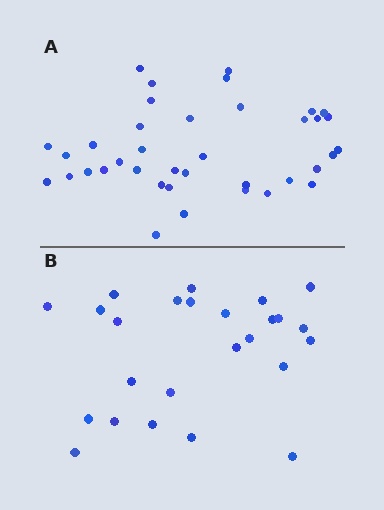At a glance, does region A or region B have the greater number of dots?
Region A (the top region) has more dots.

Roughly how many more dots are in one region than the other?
Region A has approximately 15 more dots than region B.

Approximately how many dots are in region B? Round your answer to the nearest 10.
About 20 dots. (The exact count is 25, which rounds to 20.)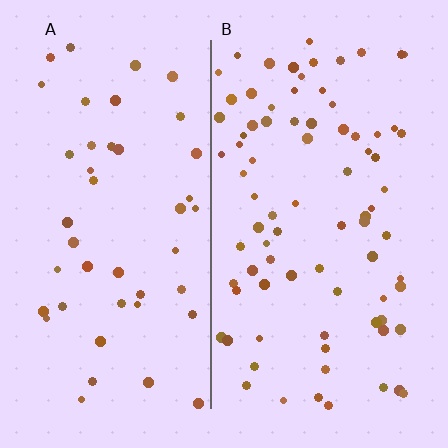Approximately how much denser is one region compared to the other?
Approximately 1.9× — region B over region A.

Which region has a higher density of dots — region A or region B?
B (the right).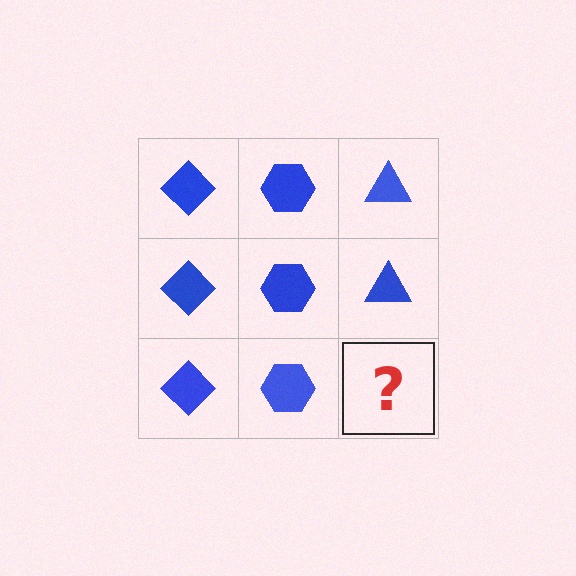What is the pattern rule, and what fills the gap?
The rule is that each column has a consistent shape. The gap should be filled with a blue triangle.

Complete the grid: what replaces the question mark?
The question mark should be replaced with a blue triangle.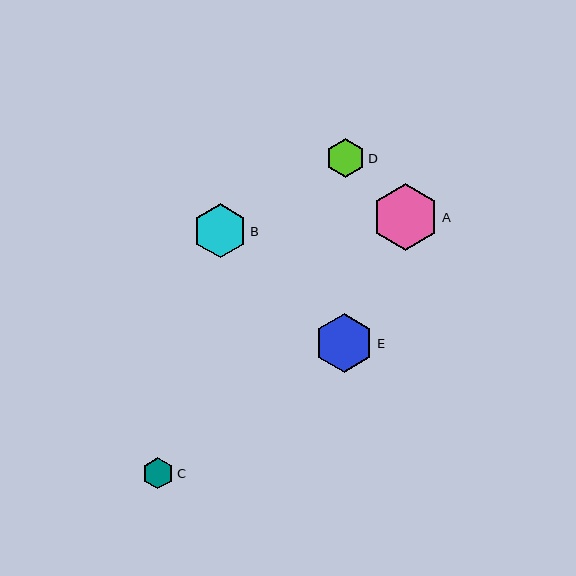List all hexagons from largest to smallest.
From largest to smallest: A, E, B, D, C.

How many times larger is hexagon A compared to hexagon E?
Hexagon A is approximately 1.1 times the size of hexagon E.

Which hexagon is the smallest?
Hexagon C is the smallest with a size of approximately 31 pixels.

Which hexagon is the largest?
Hexagon A is the largest with a size of approximately 67 pixels.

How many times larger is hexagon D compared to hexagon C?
Hexagon D is approximately 1.3 times the size of hexagon C.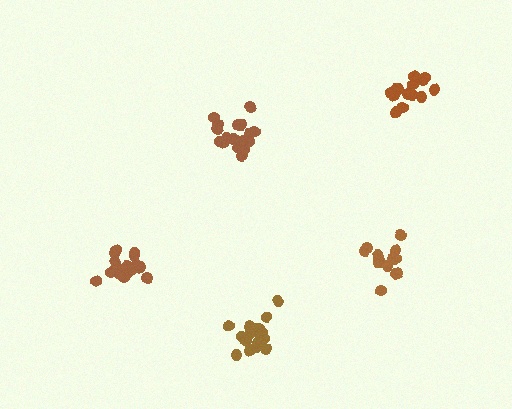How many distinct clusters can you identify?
There are 5 distinct clusters.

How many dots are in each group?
Group 1: 19 dots, Group 2: 17 dots, Group 3: 20 dots, Group 4: 14 dots, Group 5: 17 dots (87 total).